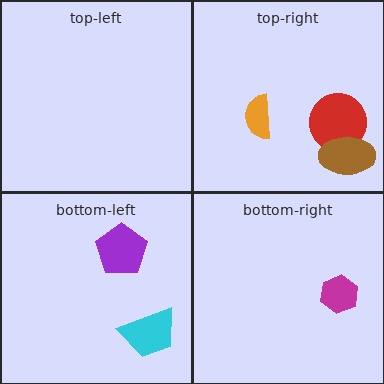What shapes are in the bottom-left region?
The purple pentagon, the cyan trapezoid.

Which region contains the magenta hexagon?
The bottom-right region.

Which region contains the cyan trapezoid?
The bottom-left region.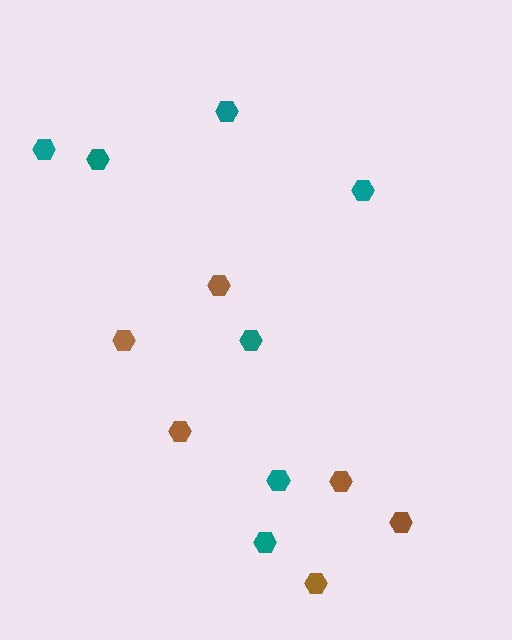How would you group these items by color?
There are 2 groups: one group of teal hexagons (7) and one group of brown hexagons (6).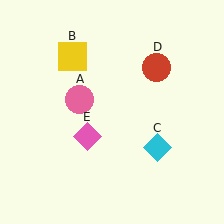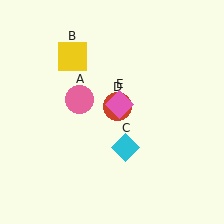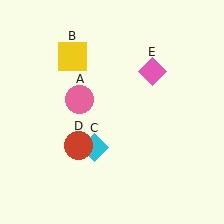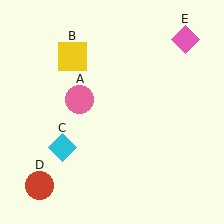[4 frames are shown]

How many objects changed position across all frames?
3 objects changed position: cyan diamond (object C), red circle (object D), pink diamond (object E).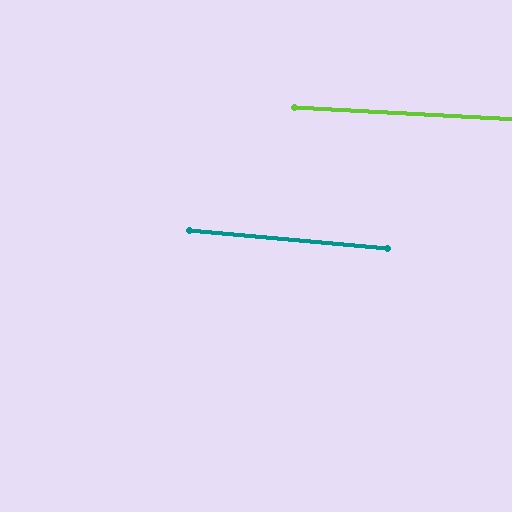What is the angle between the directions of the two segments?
Approximately 2 degrees.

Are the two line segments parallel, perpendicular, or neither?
Parallel — their directions differ by only 2.0°.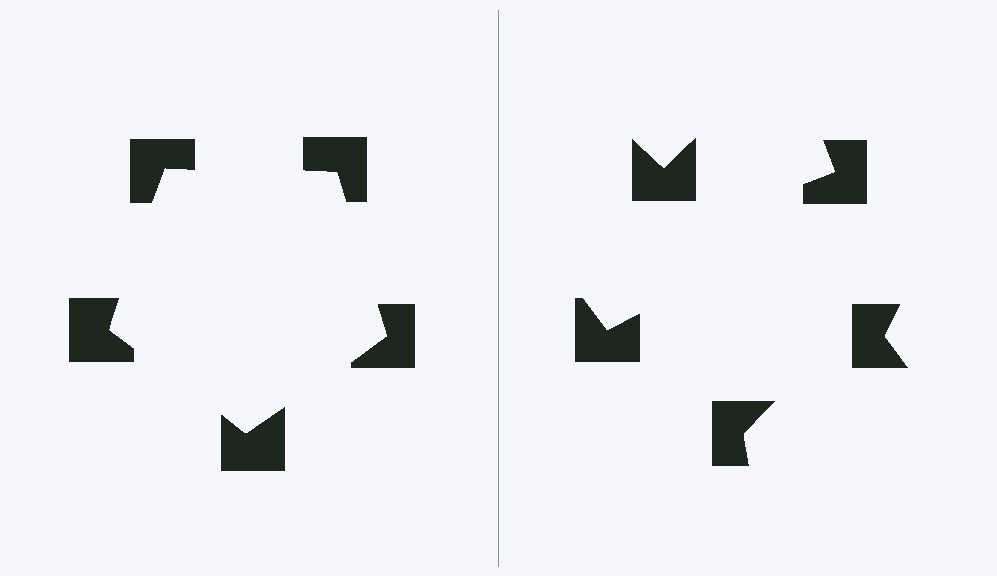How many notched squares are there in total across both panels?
10 — 5 on each side.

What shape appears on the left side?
An illusory pentagon.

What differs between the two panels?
The notched squares are positioned identically on both sides; only the wedge orientations differ. On the left they align to a pentagon; on the right they are misaligned.